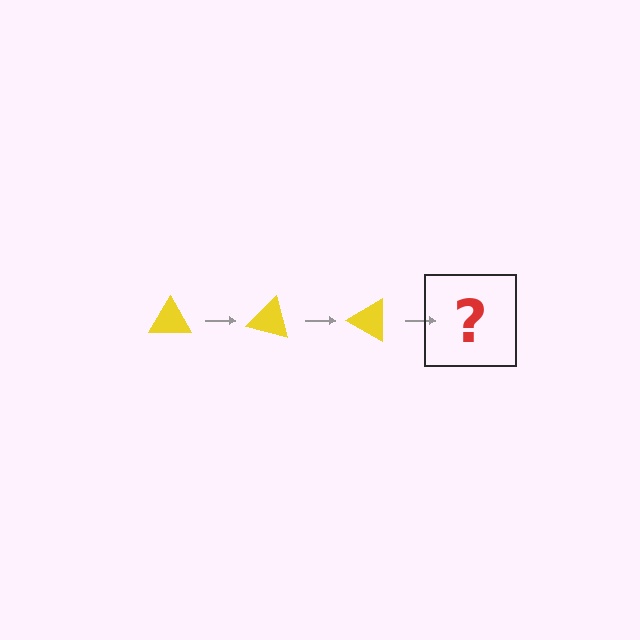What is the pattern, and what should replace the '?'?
The pattern is that the triangle rotates 15 degrees each step. The '?' should be a yellow triangle rotated 45 degrees.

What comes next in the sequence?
The next element should be a yellow triangle rotated 45 degrees.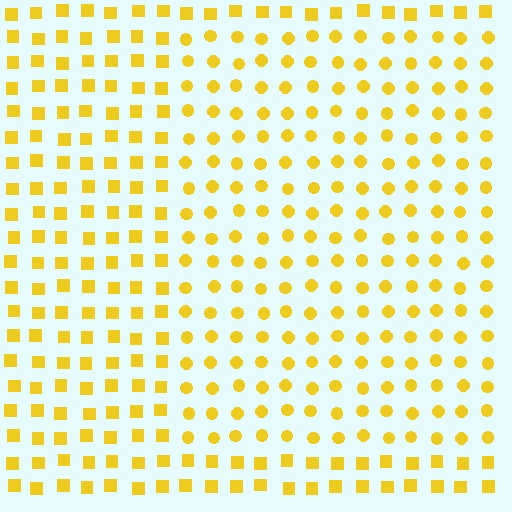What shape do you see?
I see a rectangle.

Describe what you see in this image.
The image is filled with small yellow elements arranged in a uniform grid. A rectangle-shaped region contains circles, while the surrounding area contains squares. The boundary is defined purely by the change in element shape.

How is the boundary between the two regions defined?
The boundary is defined by a change in element shape: circles inside vs. squares outside. All elements share the same color and spacing.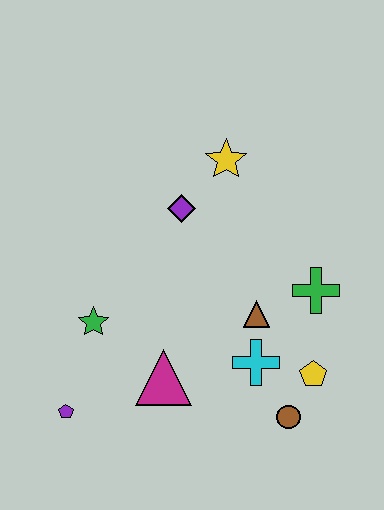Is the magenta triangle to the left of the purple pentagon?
No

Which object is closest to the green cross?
The brown triangle is closest to the green cross.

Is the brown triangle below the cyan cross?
No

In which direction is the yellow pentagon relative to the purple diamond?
The yellow pentagon is below the purple diamond.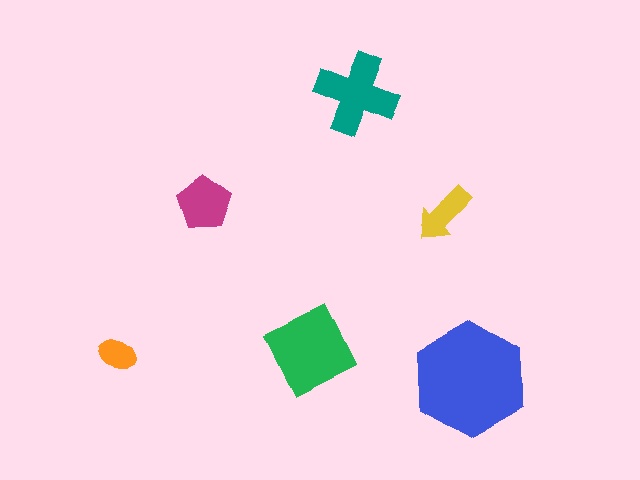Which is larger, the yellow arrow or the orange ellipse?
The yellow arrow.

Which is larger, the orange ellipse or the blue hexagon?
The blue hexagon.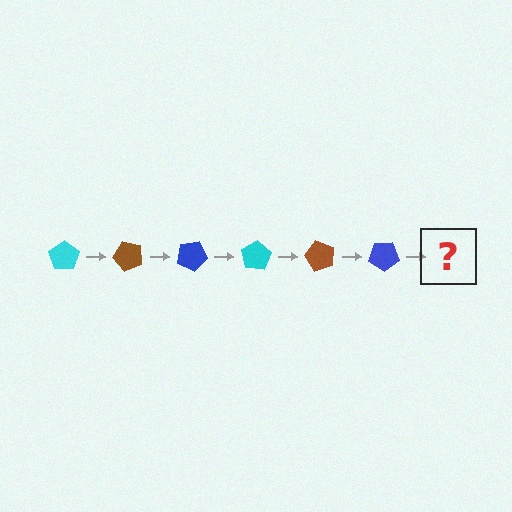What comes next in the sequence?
The next element should be a cyan pentagon, rotated 300 degrees from the start.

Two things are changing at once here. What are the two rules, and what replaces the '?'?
The two rules are that it rotates 50 degrees each step and the color cycles through cyan, brown, and blue. The '?' should be a cyan pentagon, rotated 300 degrees from the start.